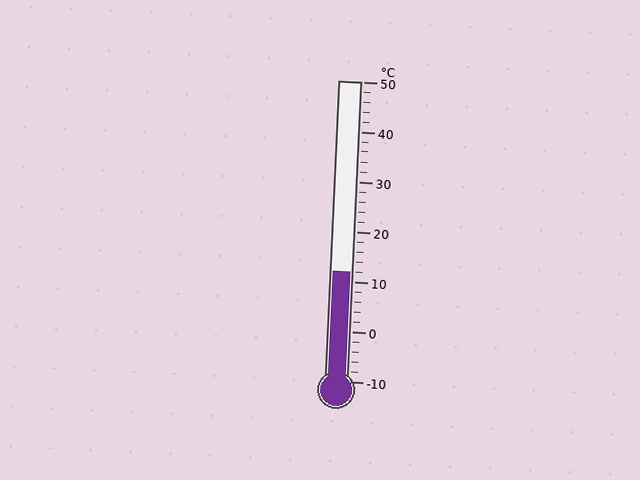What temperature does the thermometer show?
The thermometer shows approximately 12°C.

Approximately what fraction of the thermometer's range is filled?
The thermometer is filled to approximately 35% of its range.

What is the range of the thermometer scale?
The thermometer scale ranges from -10°C to 50°C.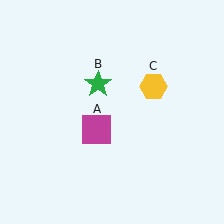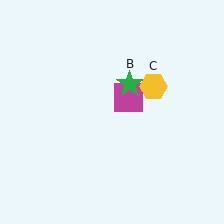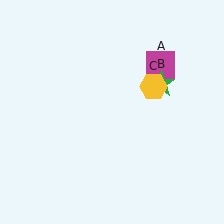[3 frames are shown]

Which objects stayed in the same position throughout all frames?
Yellow hexagon (object C) remained stationary.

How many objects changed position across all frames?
2 objects changed position: magenta square (object A), green star (object B).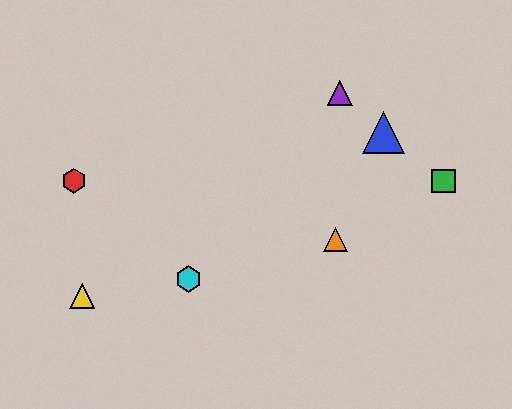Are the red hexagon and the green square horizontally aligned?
Yes, both are at y≈181.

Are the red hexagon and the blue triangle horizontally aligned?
No, the red hexagon is at y≈181 and the blue triangle is at y≈132.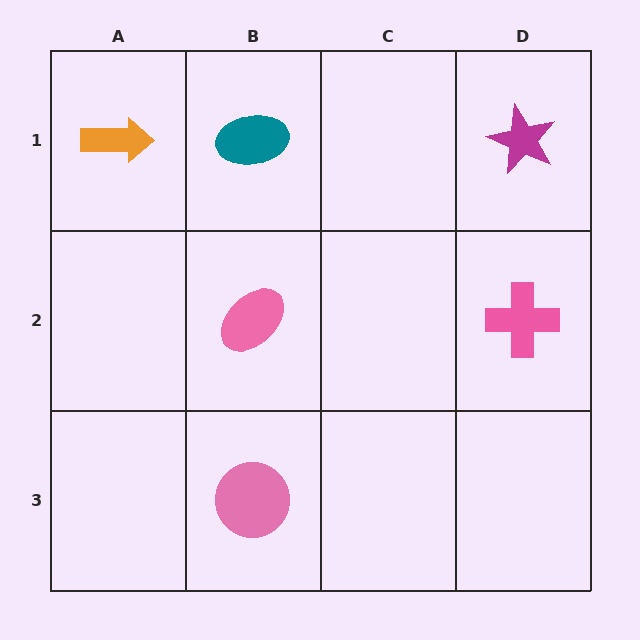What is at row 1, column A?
An orange arrow.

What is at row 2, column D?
A pink cross.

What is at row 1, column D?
A magenta star.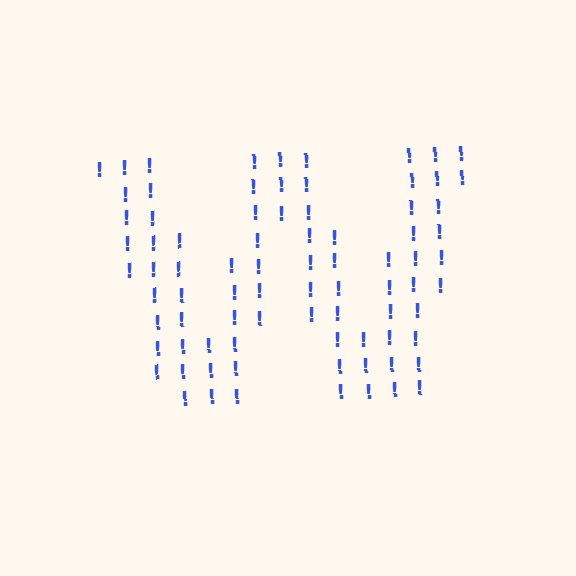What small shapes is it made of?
It is made of small exclamation marks.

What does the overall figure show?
The overall figure shows the letter W.